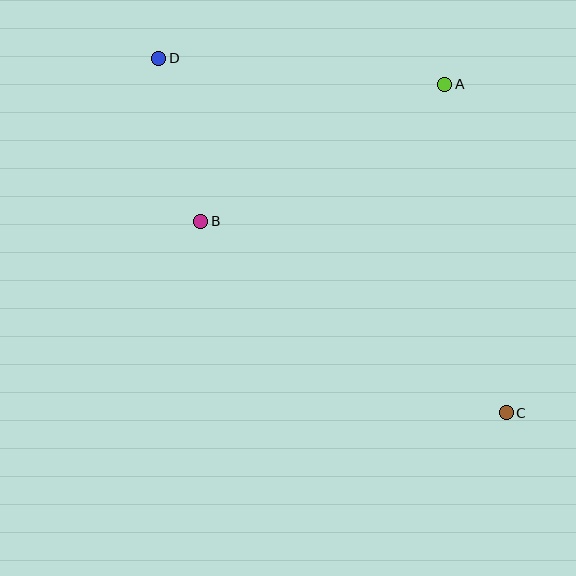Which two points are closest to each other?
Points B and D are closest to each other.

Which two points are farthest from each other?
Points C and D are farthest from each other.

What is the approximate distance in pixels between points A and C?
The distance between A and C is approximately 334 pixels.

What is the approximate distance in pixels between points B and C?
The distance between B and C is approximately 361 pixels.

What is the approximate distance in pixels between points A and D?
The distance between A and D is approximately 287 pixels.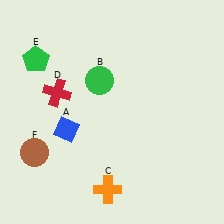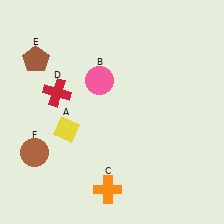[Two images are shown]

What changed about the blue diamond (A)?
In Image 1, A is blue. In Image 2, it changed to yellow.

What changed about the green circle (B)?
In Image 1, B is green. In Image 2, it changed to pink.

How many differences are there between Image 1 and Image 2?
There are 3 differences between the two images.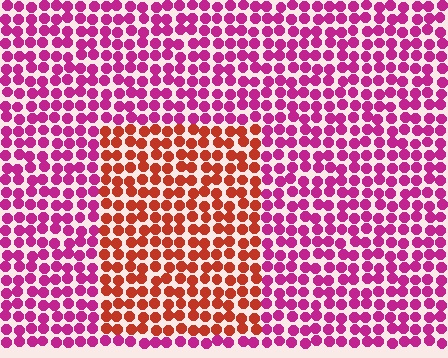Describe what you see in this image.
The image is filled with small magenta elements in a uniform arrangement. A rectangle-shaped region is visible where the elements are tinted to a slightly different hue, forming a subtle color boundary.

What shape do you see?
I see a rectangle.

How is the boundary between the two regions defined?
The boundary is defined purely by a slight shift in hue (about 48 degrees). Spacing, size, and orientation are identical on both sides.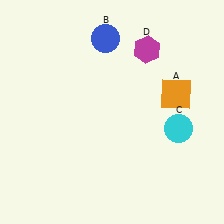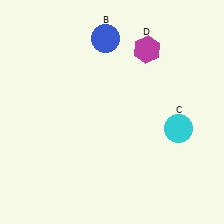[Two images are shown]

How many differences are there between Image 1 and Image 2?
There is 1 difference between the two images.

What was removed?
The orange square (A) was removed in Image 2.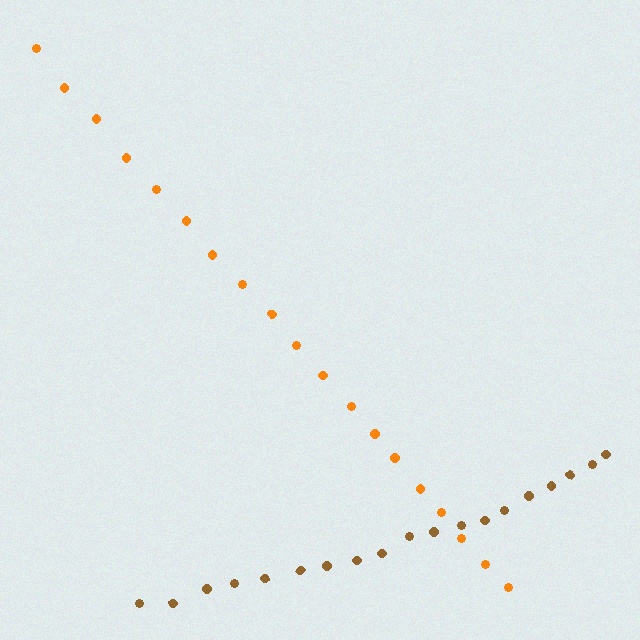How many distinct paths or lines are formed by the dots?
There are 2 distinct paths.